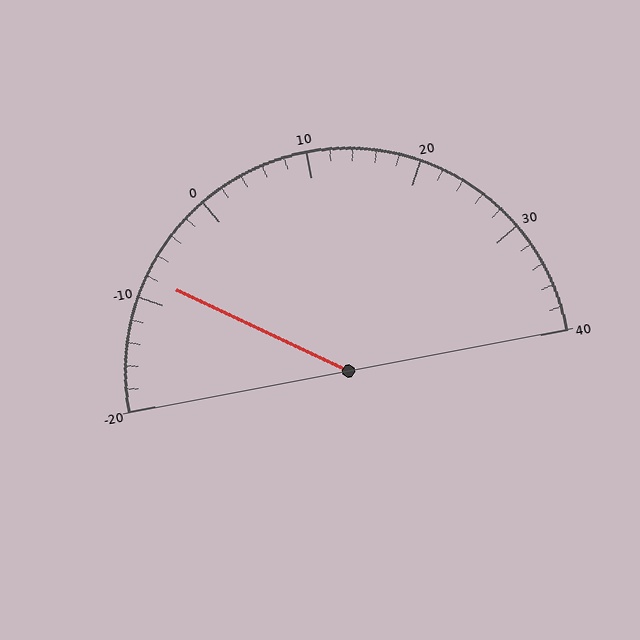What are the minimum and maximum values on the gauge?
The gauge ranges from -20 to 40.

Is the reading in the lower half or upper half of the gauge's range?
The reading is in the lower half of the range (-20 to 40).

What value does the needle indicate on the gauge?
The needle indicates approximately -8.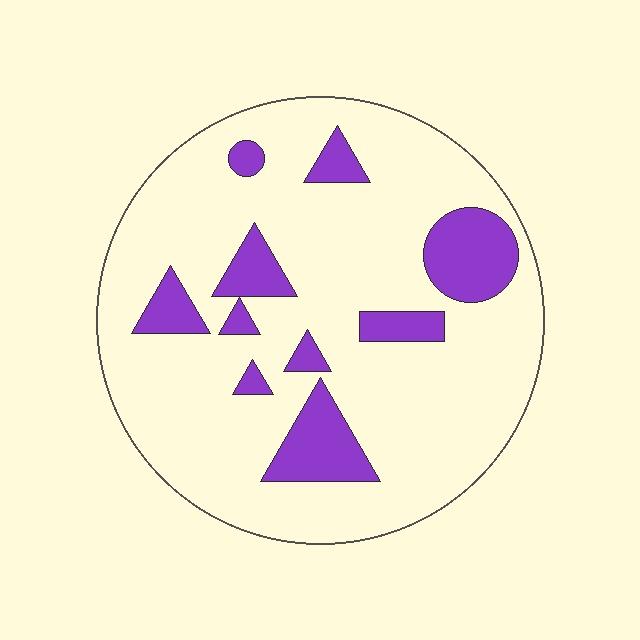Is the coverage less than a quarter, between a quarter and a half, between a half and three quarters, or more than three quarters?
Less than a quarter.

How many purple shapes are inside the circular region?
10.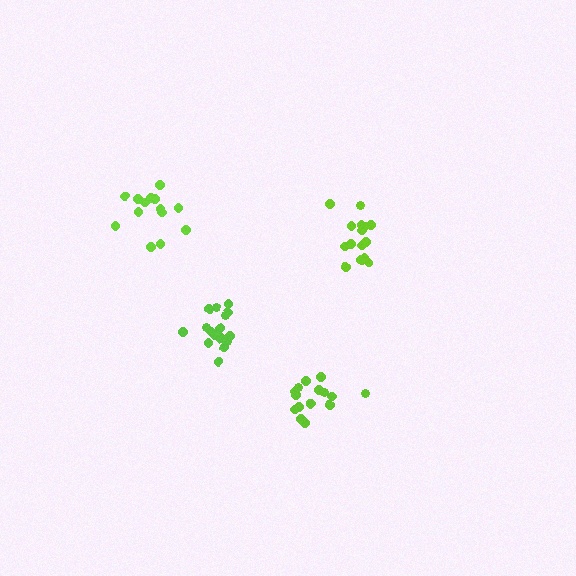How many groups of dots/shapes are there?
There are 4 groups.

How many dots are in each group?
Group 1: 15 dots, Group 2: 14 dots, Group 3: 16 dots, Group 4: 15 dots (60 total).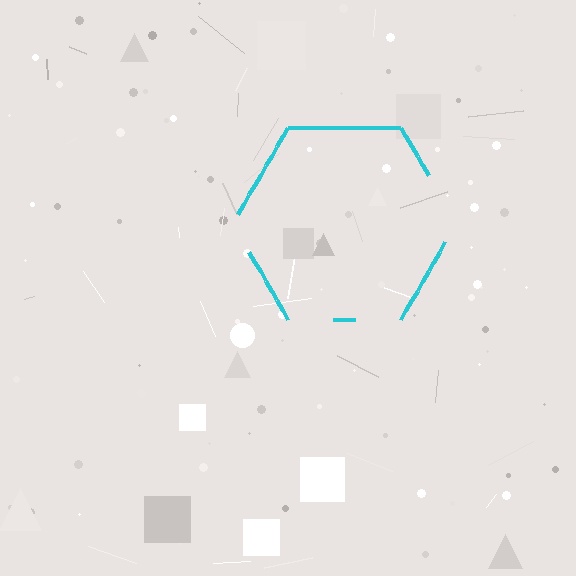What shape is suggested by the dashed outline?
The dashed outline suggests a hexagon.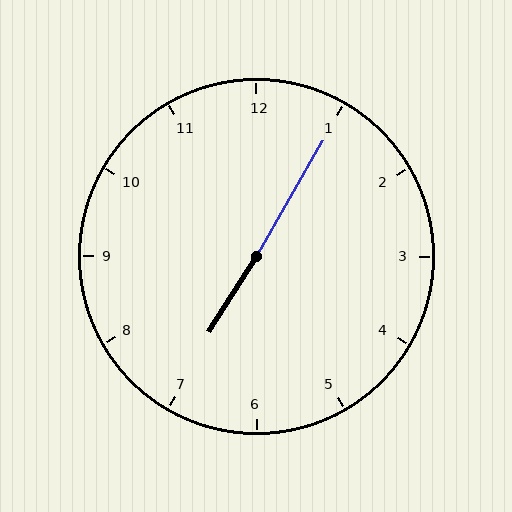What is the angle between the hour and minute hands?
Approximately 178 degrees.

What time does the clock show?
7:05.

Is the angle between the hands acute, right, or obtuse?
It is obtuse.